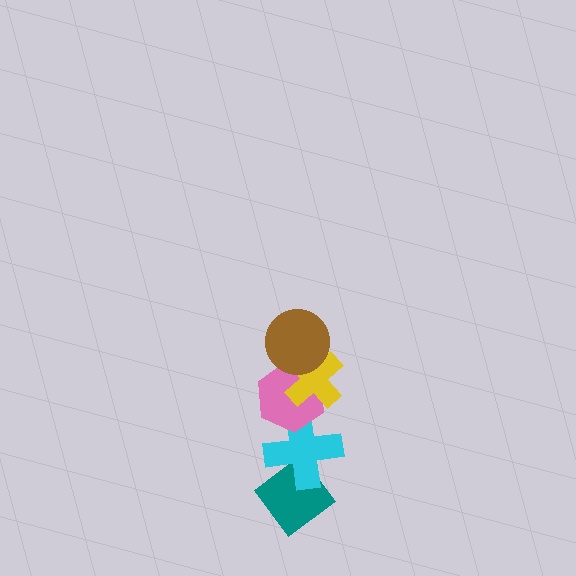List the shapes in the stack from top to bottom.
From top to bottom: the brown circle, the yellow cross, the pink hexagon, the cyan cross, the teal diamond.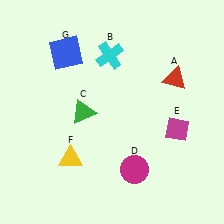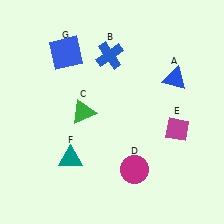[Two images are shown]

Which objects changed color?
A changed from red to blue. B changed from cyan to blue. F changed from yellow to teal.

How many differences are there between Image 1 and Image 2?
There are 3 differences between the two images.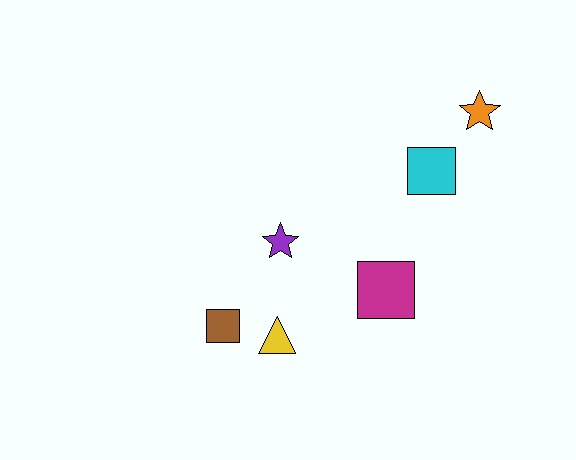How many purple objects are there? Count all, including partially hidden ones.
There is 1 purple object.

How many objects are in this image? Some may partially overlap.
There are 6 objects.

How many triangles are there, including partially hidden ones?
There is 1 triangle.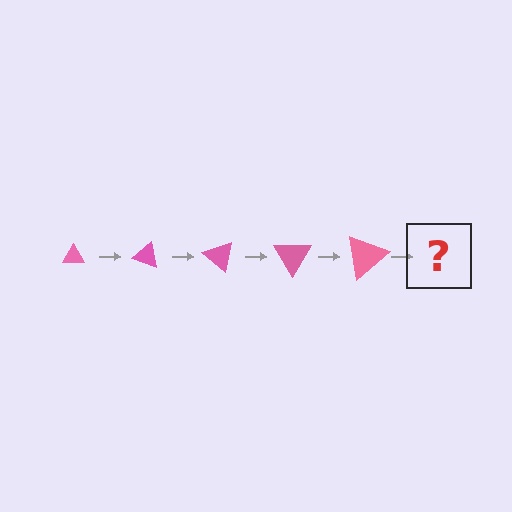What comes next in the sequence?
The next element should be a triangle, larger than the previous one and rotated 100 degrees from the start.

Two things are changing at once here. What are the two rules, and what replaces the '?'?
The two rules are that the triangle grows larger each step and it rotates 20 degrees each step. The '?' should be a triangle, larger than the previous one and rotated 100 degrees from the start.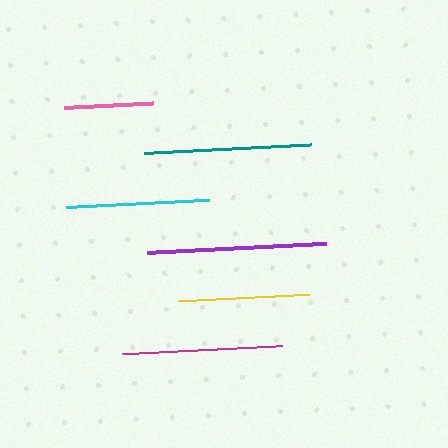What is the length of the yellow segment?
The yellow segment is approximately 131 pixels long.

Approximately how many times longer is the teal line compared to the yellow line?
The teal line is approximately 1.3 times the length of the yellow line.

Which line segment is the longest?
The purple line is the longest at approximately 179 pixels.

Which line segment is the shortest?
The pink line is the shortest at approximately 89 pixels.